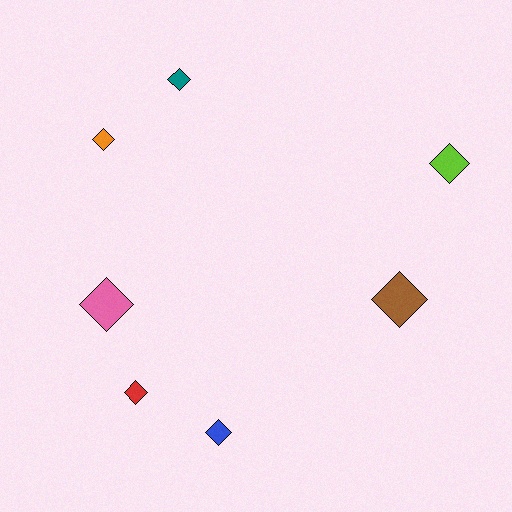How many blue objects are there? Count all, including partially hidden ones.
There is 1 blue object.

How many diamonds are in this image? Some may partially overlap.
There are 7 diamonds.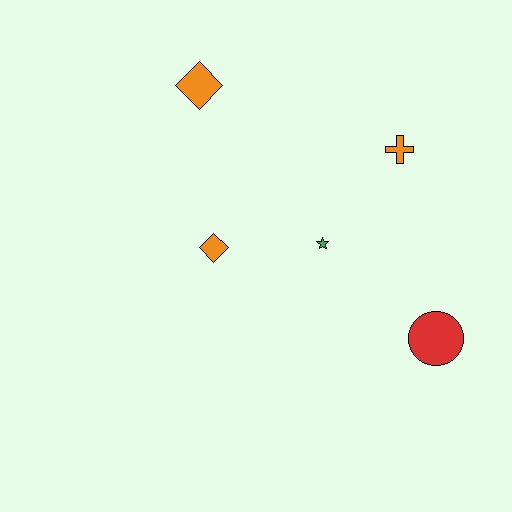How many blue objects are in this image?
There are no blue objects.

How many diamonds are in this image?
There are 2 diamonds.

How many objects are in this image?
There are 5 objects.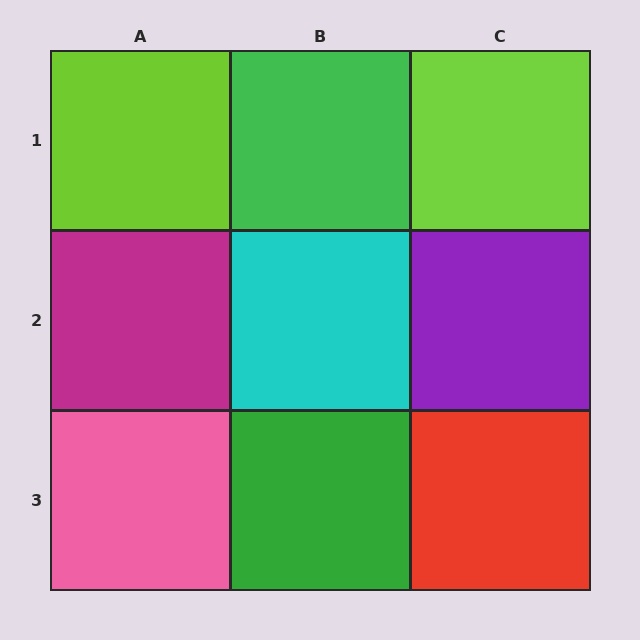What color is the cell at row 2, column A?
Magenta.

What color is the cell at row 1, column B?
Green.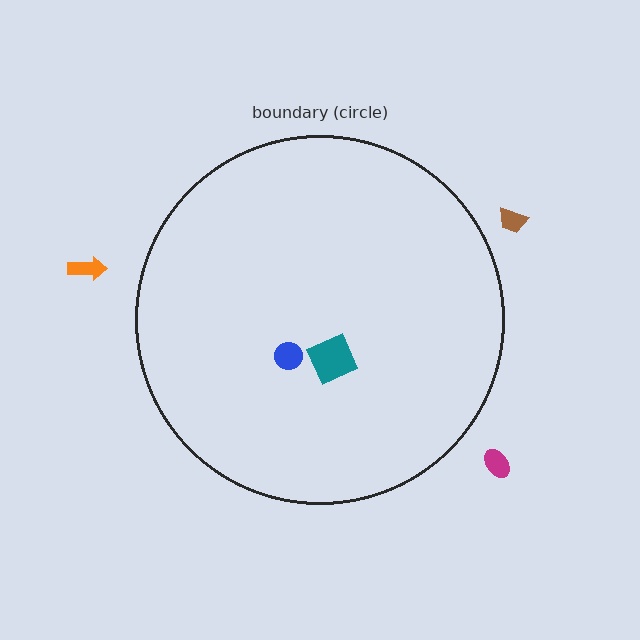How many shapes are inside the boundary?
2 inside, 3 outside.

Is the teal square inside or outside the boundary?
Inside.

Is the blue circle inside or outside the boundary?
Inside.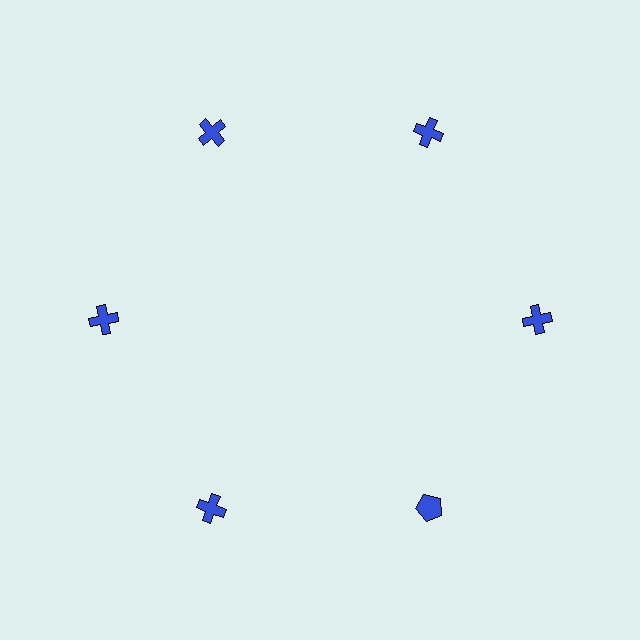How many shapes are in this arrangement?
There are 6 shapes arranged in a ring pattern.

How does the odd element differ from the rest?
It has a different shape: pentagon instead of cross.